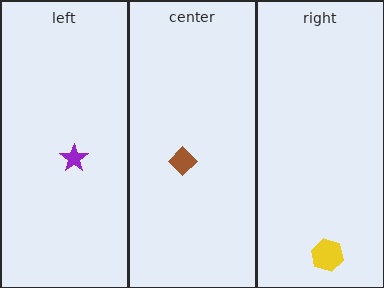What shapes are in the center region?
The brown diamond.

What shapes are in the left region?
The purple star.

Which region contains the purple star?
The left region.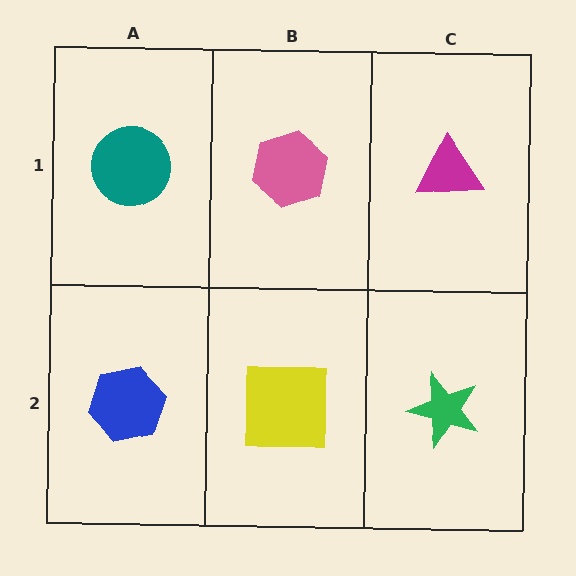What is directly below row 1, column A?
A blue hexagon.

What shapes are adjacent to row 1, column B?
A yellow square (row 2, column B), a teal circle (row 1, column A), a magenta triangle (row 1, column C).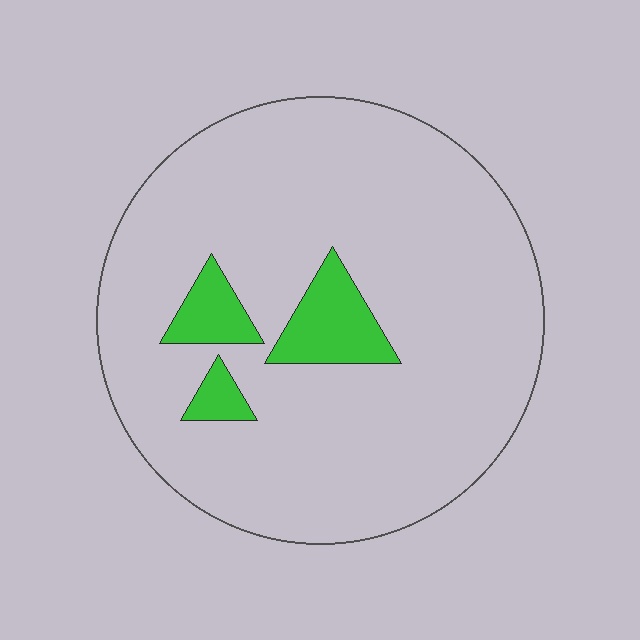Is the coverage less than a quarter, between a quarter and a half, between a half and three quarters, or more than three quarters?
Less than a quarter.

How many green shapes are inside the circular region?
3.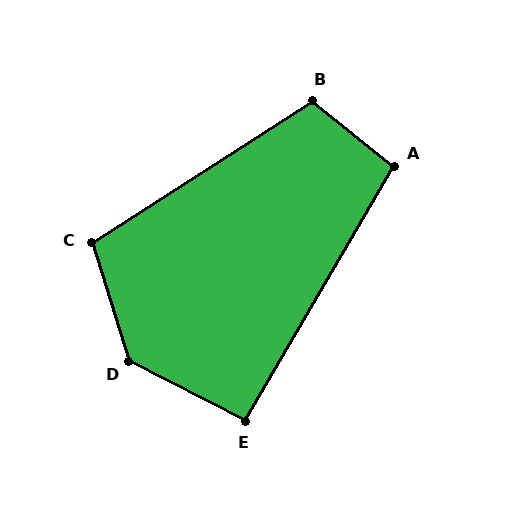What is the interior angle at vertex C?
Approximately 105 degrees (obtuse).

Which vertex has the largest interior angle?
D, at approximately 135 degrees.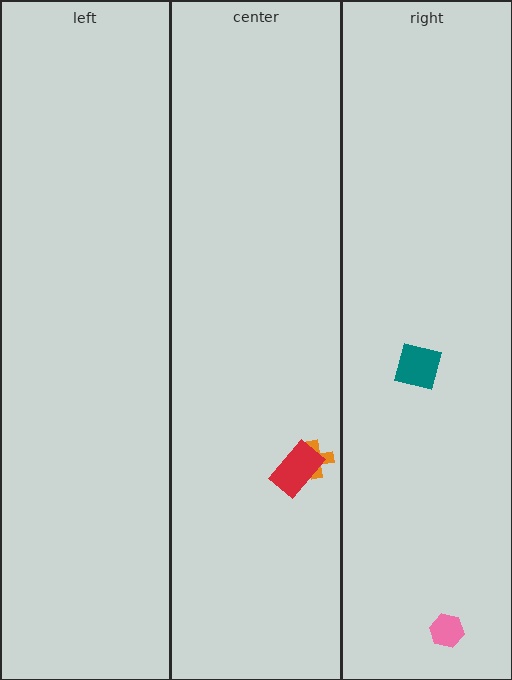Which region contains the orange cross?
The center region.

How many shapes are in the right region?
2.